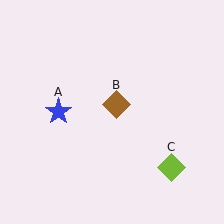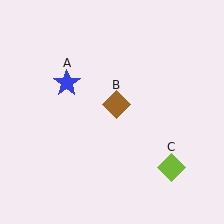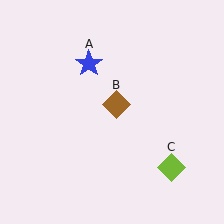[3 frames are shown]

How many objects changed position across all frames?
1 object changed position: blue star (object A).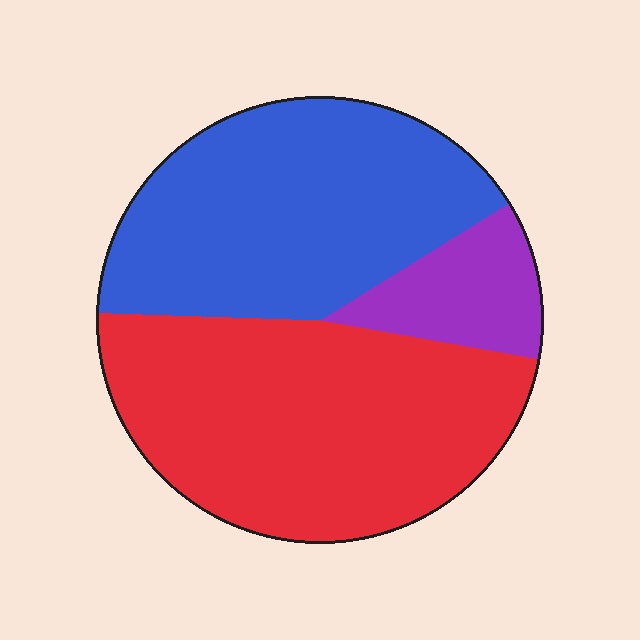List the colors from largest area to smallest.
From largest to smallest: red, blue, purple.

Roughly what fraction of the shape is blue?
Blue takes up between a quarter and a half of the shape.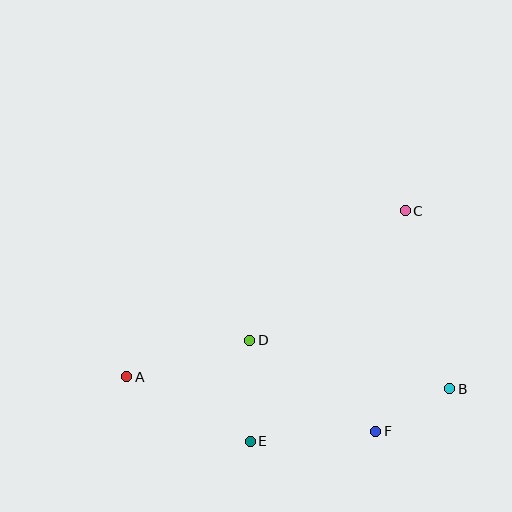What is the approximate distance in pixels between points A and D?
The distance between A and D is approximately 128 pixels.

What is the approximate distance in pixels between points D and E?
The distance between D and E is approximately 101 pixels.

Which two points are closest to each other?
Points B and F are closest to each other.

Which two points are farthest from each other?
Points A and C are farthest from each other.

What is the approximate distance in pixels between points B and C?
The distance between B and C is approximately 184 pixels.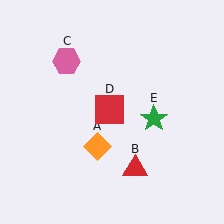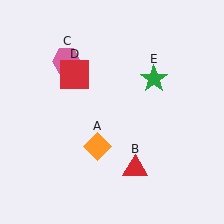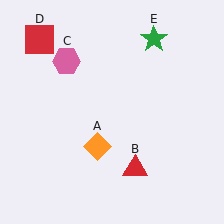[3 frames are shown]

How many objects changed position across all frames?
2 objects changed position: red square (object D), green star (object E).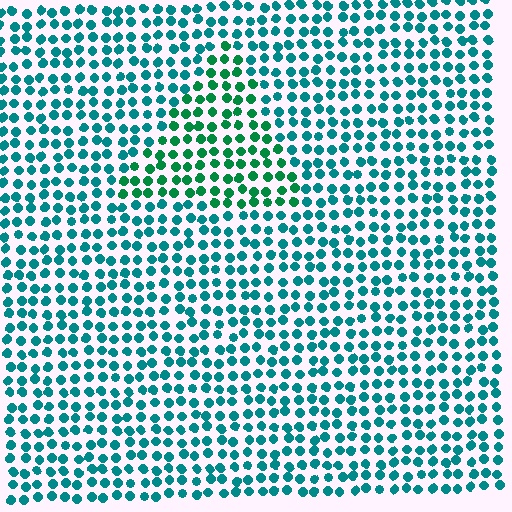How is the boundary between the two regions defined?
The boundary is defined purely by a slight shift in hue (about 33 degrees). Spacing, size, and orientation are identical on both sides.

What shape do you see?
I see a triangle.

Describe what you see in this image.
The image is filled with small teal elements in a uniform arrangement. A triangle-shaped region is visible where the elements are tinted to a slightly different hue, forming a subtle color boundary.